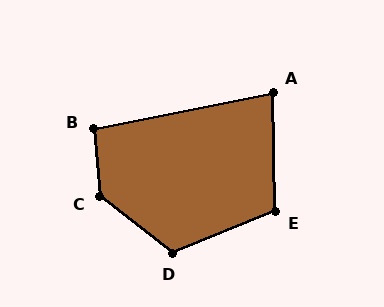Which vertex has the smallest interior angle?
A, at approximately 80 degrees.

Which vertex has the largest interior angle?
C, at approximately 134 degrees.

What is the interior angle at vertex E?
Approximately 111 degrees (obtuse).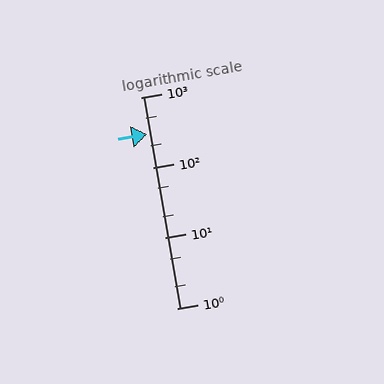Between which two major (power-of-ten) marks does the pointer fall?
The pointer is between 100 and 1000.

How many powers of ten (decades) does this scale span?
The scale spans 3 decades, from 1 to 1000.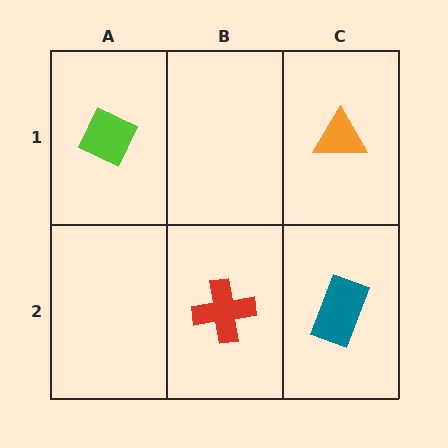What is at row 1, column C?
An orange triangle.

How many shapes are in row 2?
2 shapes.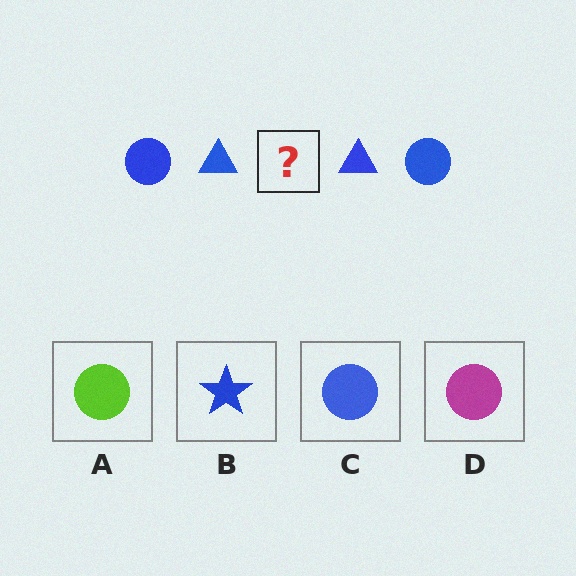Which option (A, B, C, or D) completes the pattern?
C.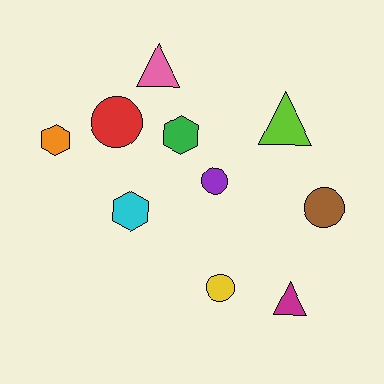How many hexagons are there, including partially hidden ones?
There are 3 hexagons.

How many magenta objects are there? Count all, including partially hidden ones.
There is 1 magenta object.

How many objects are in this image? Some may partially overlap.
There are 10 objects.